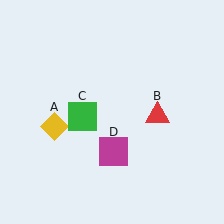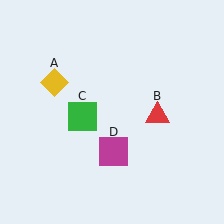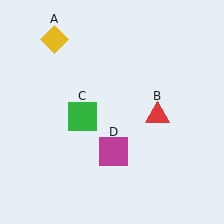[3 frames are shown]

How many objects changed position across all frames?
1 object changed position: yellow diamond (object A).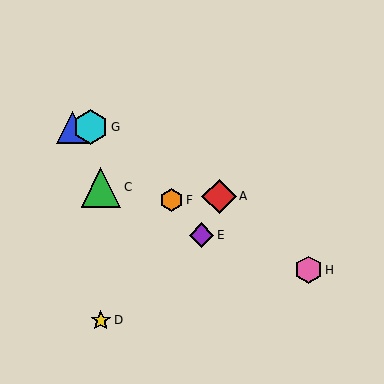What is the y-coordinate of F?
Object F is at y≈200.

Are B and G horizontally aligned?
Yes, both are at y≈127.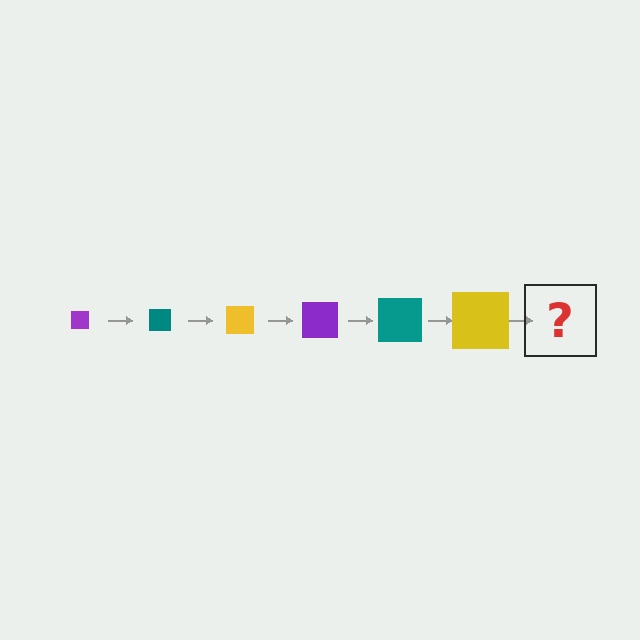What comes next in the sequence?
The next element should be a purple square, larger than the previous one.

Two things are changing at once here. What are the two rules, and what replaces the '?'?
The two rules are that the square grows larger each step and the color cycles through purple, teal, and yellow. The '?' should be a purple square, larger than the previous one.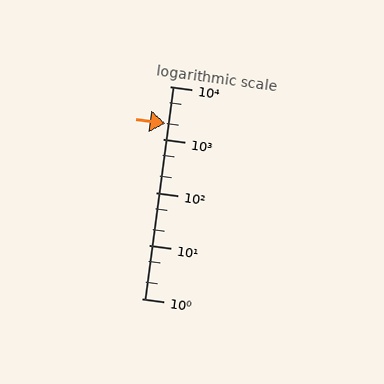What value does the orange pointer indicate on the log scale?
The pointer indicates approximately 2000.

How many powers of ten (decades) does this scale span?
The scale spans 4 decades, from 1 to 10000.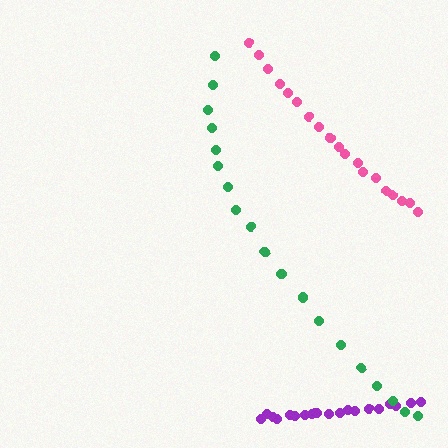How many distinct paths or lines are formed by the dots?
There are 3 distinct paths.